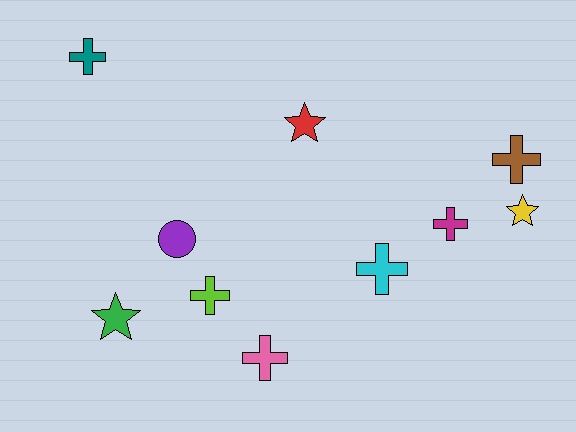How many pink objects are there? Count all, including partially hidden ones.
There is 1 pink object.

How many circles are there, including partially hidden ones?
There is 1 circle.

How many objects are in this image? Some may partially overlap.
There are 10 objects.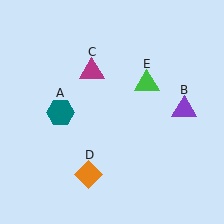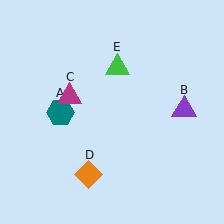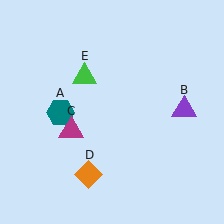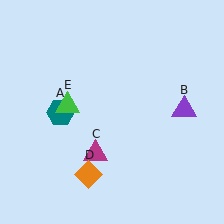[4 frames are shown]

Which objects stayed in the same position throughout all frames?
Teal hexagon (object A) and purple triangle (object B) and orange diamond (object D) remained stationary.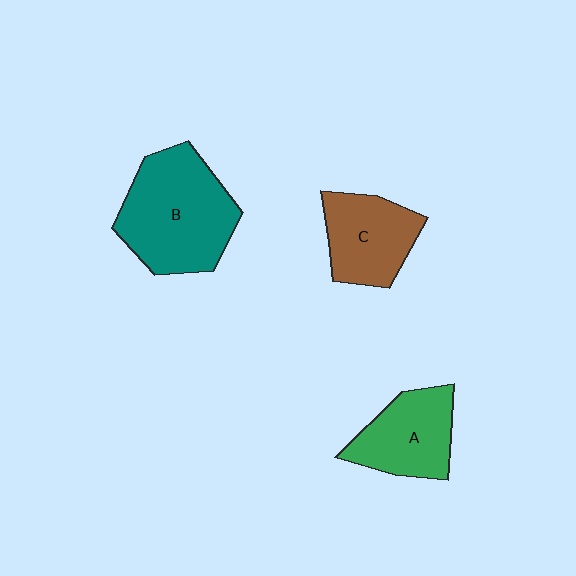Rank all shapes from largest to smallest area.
From largest to smallest: B (teal), A (green), C (brown).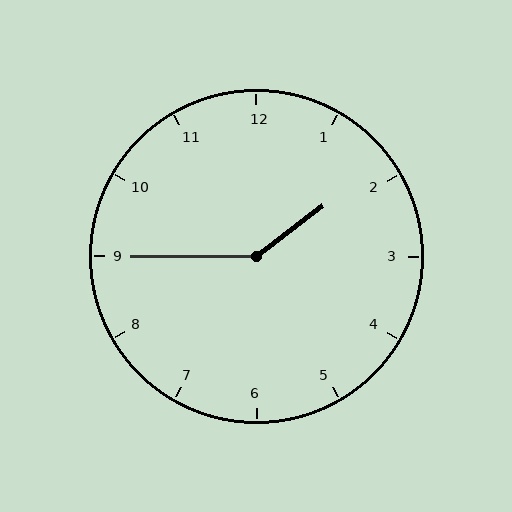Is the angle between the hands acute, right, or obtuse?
It is obtuse.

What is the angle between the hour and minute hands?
Approximately 142 degrees.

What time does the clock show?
1:45.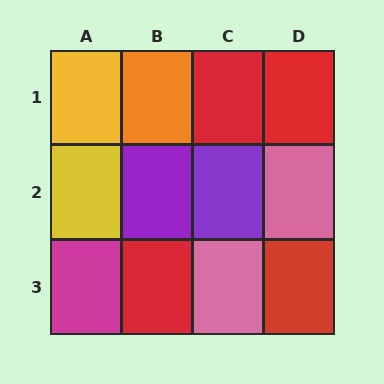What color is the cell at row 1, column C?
Red.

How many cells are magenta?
1 cell is magenta.